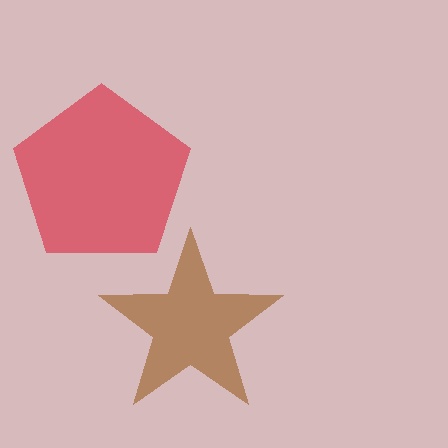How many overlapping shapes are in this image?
There are 2 overlapping shapes in the image.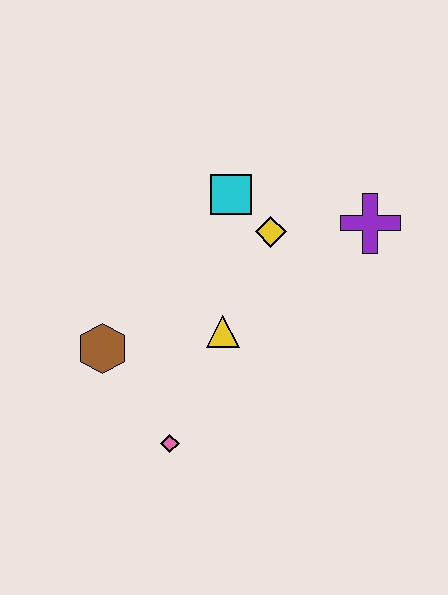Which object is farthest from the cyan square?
The pink diamond is farthest from the cyan square.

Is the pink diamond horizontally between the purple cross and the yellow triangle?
No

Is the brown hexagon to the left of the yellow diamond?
Yes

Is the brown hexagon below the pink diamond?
No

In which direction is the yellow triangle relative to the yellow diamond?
The yellow triangle is below the yellow diamond.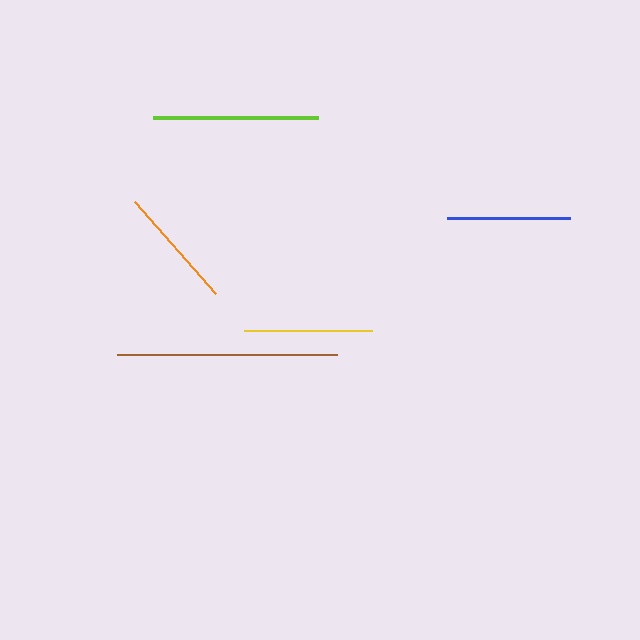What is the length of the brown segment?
The brown segment is approximately 221 pixels long.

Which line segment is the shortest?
The orange line is the shortest at approximately 123 pixels.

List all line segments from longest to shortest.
From longest to shortest: brown, lime, yellow, blue, orange.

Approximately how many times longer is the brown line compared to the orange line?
The brown line is approximately 1.8 times the length of the orange line.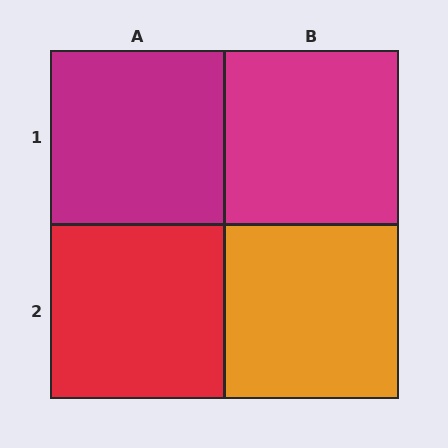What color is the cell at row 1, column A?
Magenta.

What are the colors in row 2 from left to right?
Red, orange.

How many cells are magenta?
2 cells are magenta.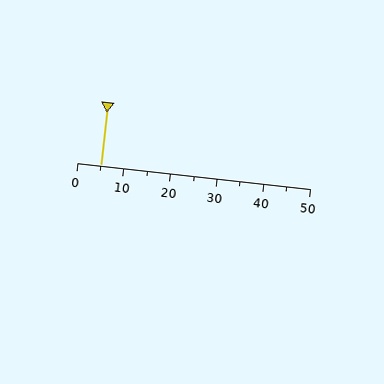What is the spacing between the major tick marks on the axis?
The major ticks are spaced 10 apart.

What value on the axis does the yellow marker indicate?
The marker indicates approximately 5.